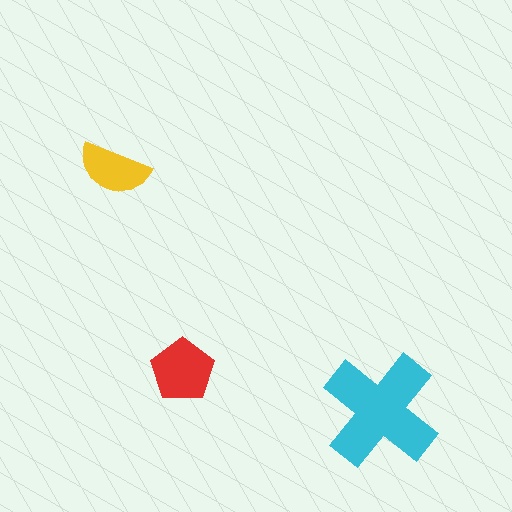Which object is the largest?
The cyan cross.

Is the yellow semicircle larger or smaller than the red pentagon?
Smaller.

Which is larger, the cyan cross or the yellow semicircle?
The cyan cross.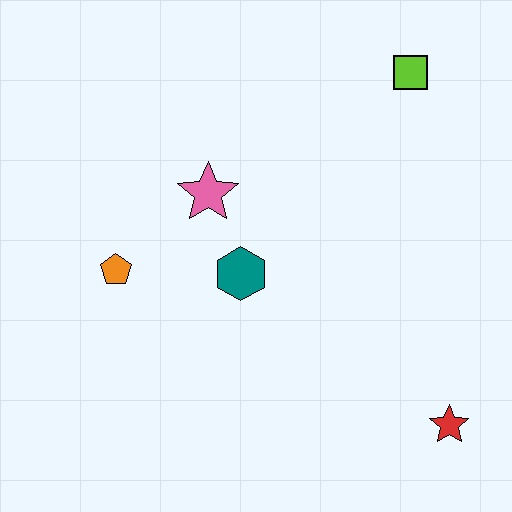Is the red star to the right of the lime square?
Yes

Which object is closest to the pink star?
The teal hexagon is closest to the pink star.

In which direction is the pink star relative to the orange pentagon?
The pink star is to the right of the orange pentagon.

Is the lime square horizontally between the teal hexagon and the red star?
Yes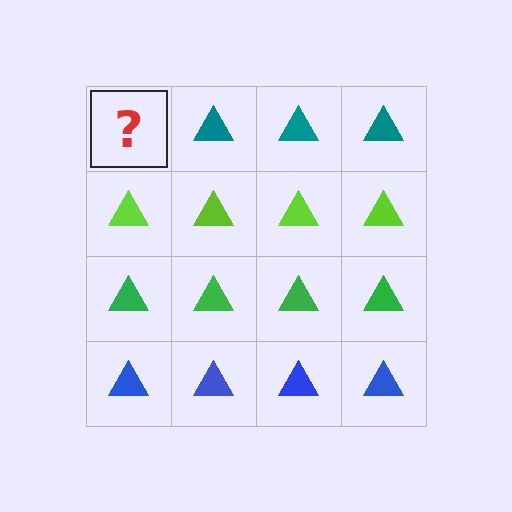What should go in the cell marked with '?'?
The missing cell should contain a teal triangle.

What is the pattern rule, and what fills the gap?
The rule is that each row has a consistent color. The gap should be filled with a teal triangle.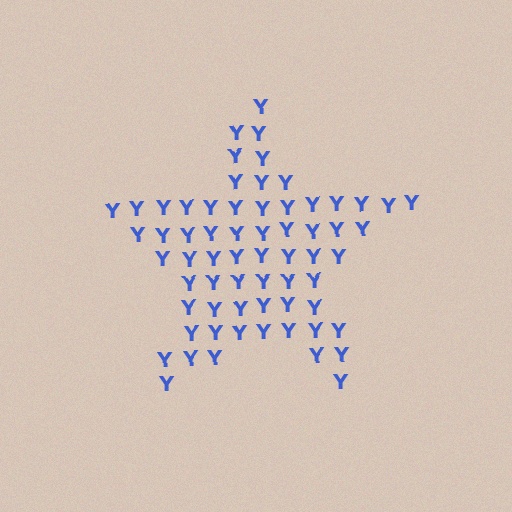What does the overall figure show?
The overall figure shows a star.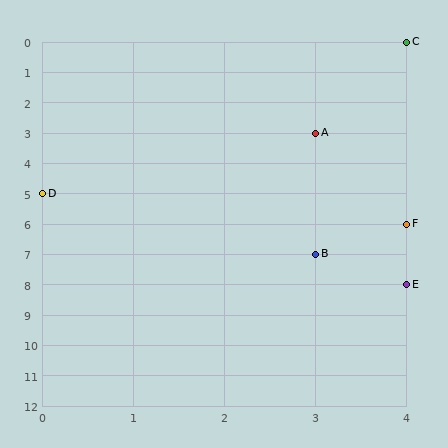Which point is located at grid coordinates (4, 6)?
Point F is at (4, 6).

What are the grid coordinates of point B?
Point B is at grid coordinates (3, 7).